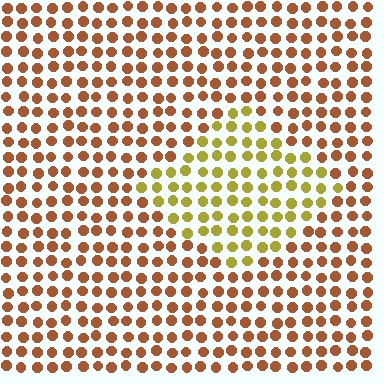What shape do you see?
I see a diamond.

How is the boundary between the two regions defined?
The boundary is defined purely by a slight shift in hue (about 41 degrees). Spacing, size, and orientation are identical on both sides.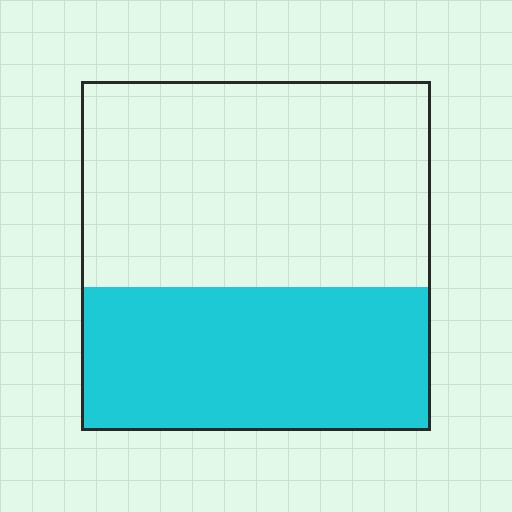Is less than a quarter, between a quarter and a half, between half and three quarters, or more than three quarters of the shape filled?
Between a quarter and a half.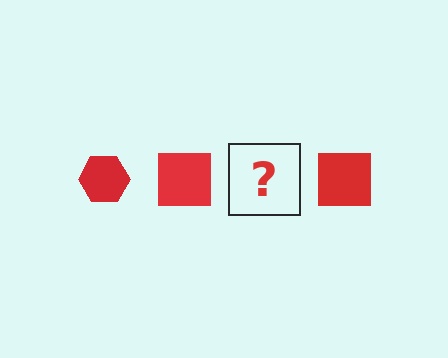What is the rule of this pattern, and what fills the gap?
The rule is that the pattern cycles through hexagon, square shapes in red. The gap should be filled with a red hexagon.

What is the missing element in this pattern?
The missing element is a red hexagon.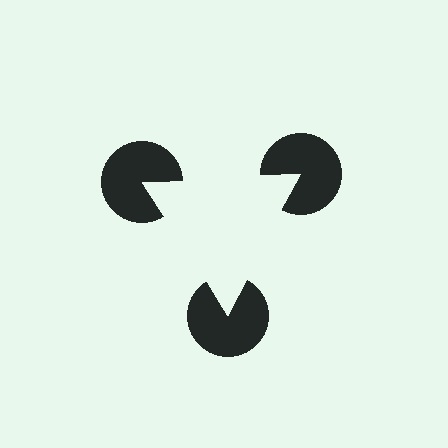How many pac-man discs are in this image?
There are 3 — one at each vertex of the illusory triangle.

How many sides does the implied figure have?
3 sides.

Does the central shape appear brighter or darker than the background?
It typically appears slightly brighter than the background, even though no actual brightness change is drawn.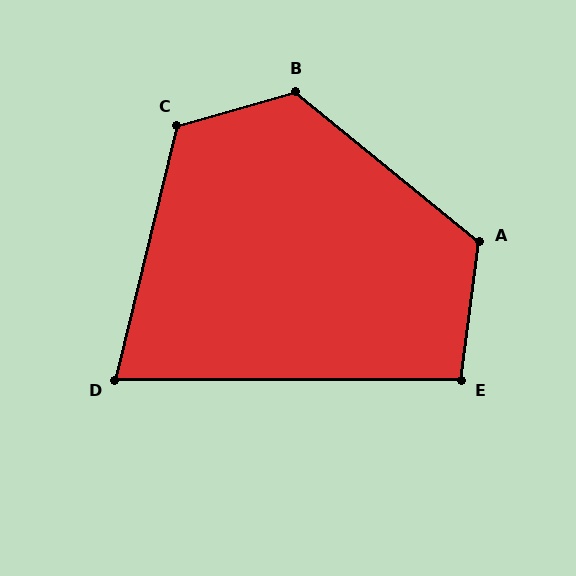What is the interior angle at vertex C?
Approximately 120 degrees (obtuse).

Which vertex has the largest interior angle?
B, at approximately 125 degrees.